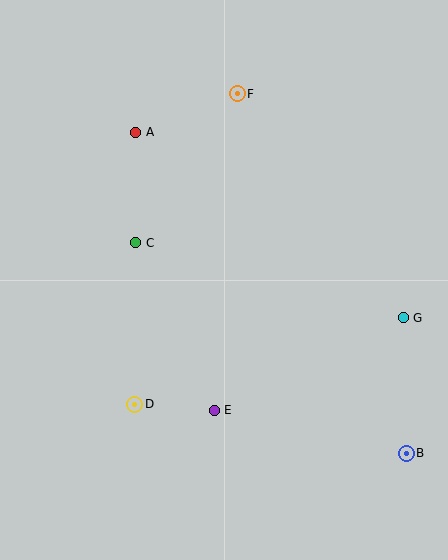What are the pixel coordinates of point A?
Point A is at (136, 132).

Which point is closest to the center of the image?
Point C at (136, 243) is closest to the center.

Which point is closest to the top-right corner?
Point F is closest to the top-right corner.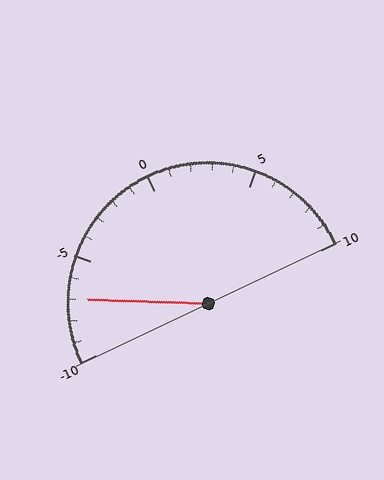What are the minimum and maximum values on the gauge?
The gauge ranges from -10 to 10.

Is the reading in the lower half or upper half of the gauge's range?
The reading is in the lower half of the range (-10 to 10).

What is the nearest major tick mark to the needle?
The nearest major tick mark is -5.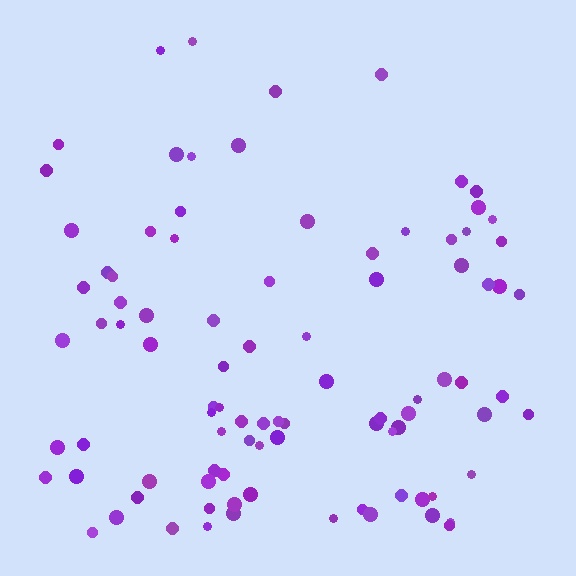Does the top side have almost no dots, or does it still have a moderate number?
Still a moderate number, just noticeably fewer than the bottom.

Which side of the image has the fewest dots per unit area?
The top.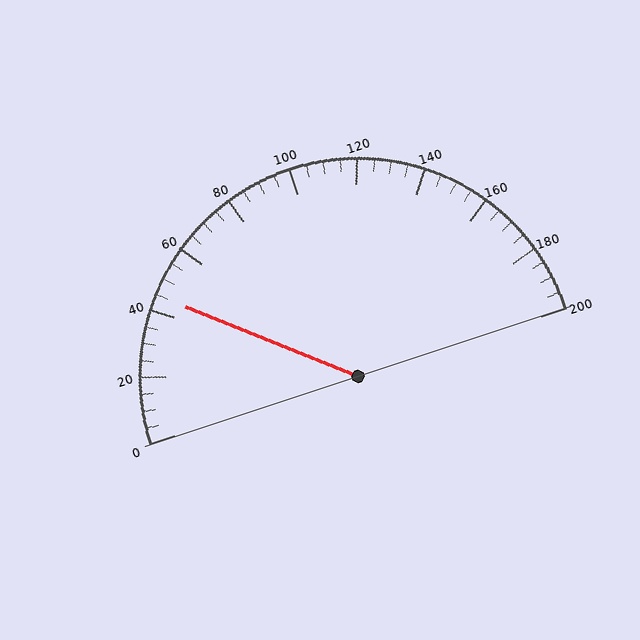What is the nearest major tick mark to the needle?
The nearest major tick mark is 40.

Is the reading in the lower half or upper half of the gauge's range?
The reading is in the lower half of the range (0 to 200).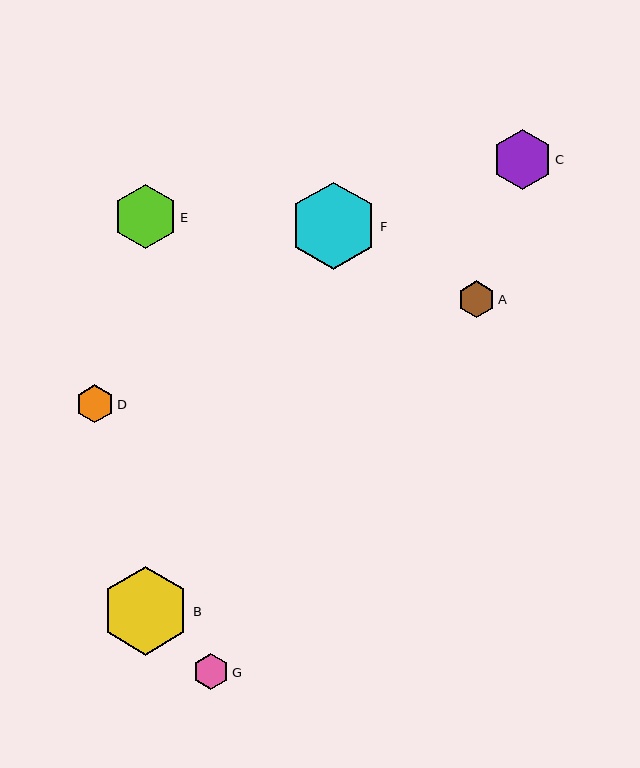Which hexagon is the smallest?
Hexagon G is the smallest with a size of approximately 36 pixels.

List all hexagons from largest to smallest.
From largest to smallest: B, F, E, C, D, A, G.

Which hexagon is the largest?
Hexagon B is the largest with a size of approximately 88 pixels.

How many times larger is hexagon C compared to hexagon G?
Hexagon C is approximately 1.6 times the size of hexagon G.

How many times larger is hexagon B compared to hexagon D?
Hexagon B is approximately 2.3 times the size of hexagon D.